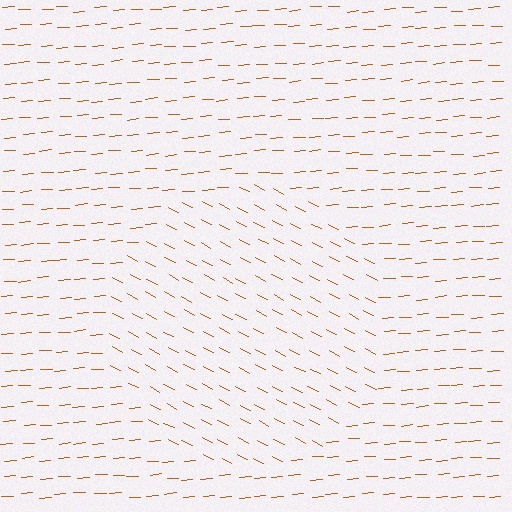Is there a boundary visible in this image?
Yes, there is a texture boundary formed by a change in line orientation.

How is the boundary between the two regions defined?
The boundary is defined purely by a change in line orientation (approximately 31 degrees difference). All lines are the same color and thickness.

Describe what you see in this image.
The image is filled with small brown line segments. A circle region in the image has lines oriented differently from the surrounding lines, creating a visible texture boundary.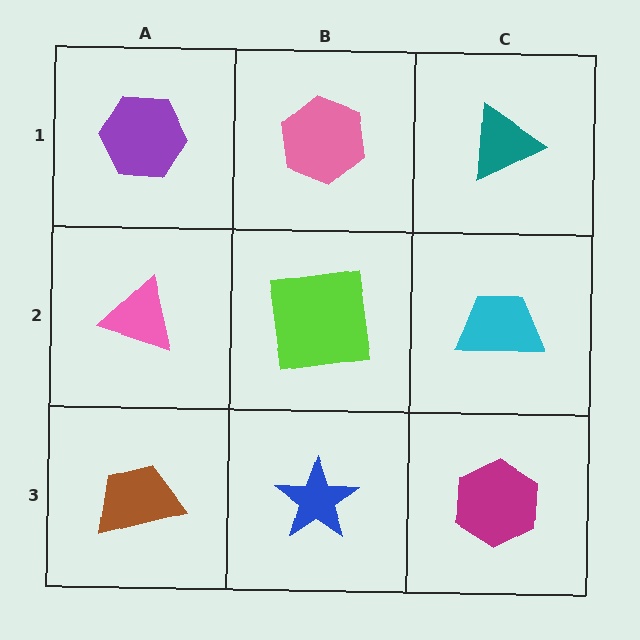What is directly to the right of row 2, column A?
A lime square.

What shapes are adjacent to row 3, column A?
A pink triangle (row 2, column A), a blue star (row 3, column B).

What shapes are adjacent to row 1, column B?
A lime square (row 2, column B), a purple hexagon (row 1, column A), a teal triangle (row 1, column C).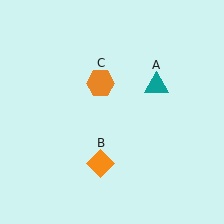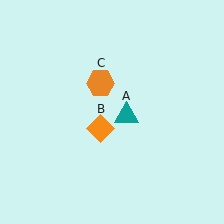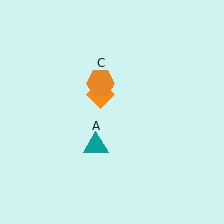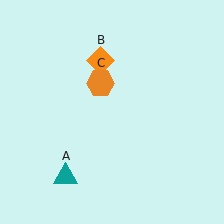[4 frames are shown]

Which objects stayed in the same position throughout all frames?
Orange hexagon (object C) remained stationary.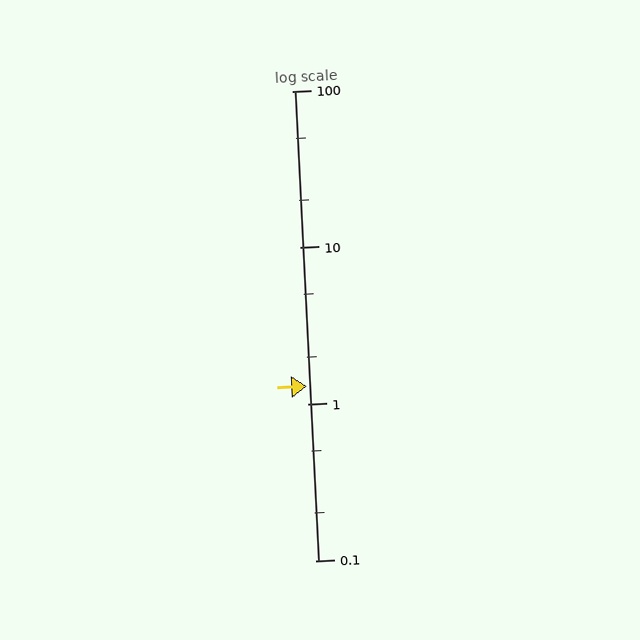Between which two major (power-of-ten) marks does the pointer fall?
The pointer is between 1 and 10.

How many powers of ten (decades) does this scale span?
The scale spans 3 decades, from 0.1 to 100.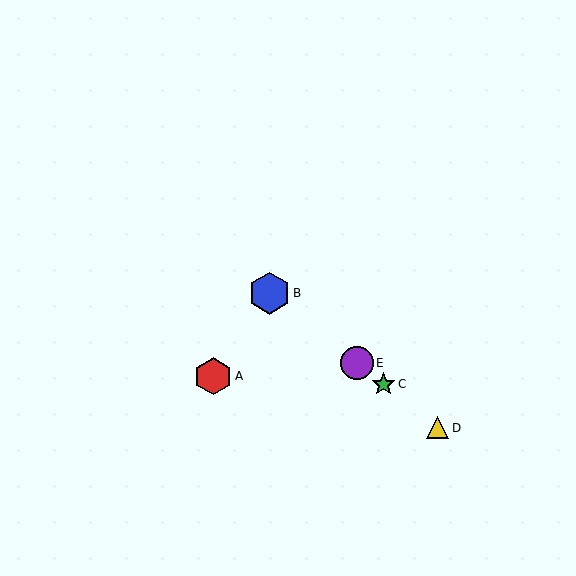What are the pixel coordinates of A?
Object A is at (213, 376).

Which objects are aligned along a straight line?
Objects B, C, D, E are aligned along a straight line.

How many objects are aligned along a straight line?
4 objects (B, C, D, E) are aligned along a straight line.